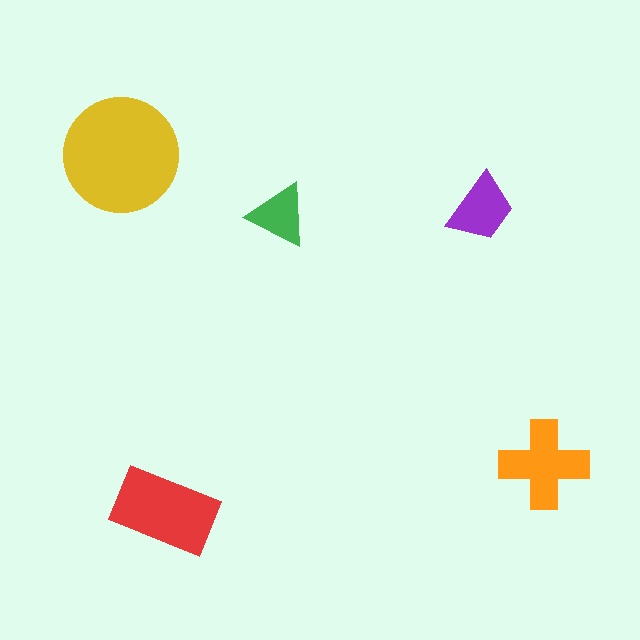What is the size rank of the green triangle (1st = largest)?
5th.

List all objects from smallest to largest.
The green triangle, the purple trapezoid, the orange cross, the red rectangle, the yellow circle.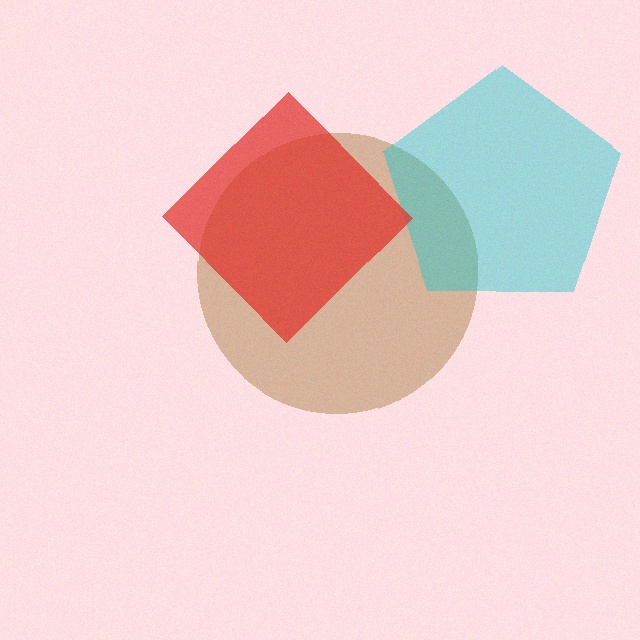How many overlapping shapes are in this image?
There are 3 overlapping shapes in the image.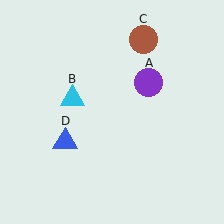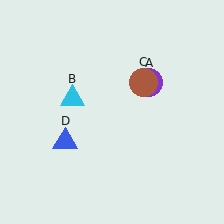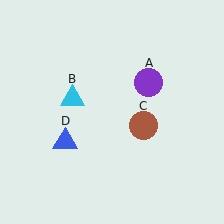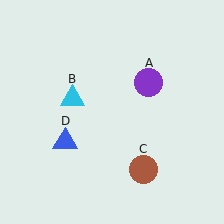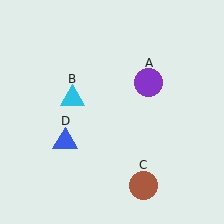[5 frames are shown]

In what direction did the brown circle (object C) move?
The brown circle (object C) moved down.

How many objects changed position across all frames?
1 object changed position: brown circle (object C).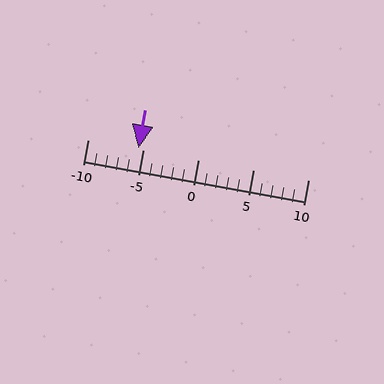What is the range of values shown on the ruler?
The ruler shows values from -10 to 10.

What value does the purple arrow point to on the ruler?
The purple arrow points to approximately -5.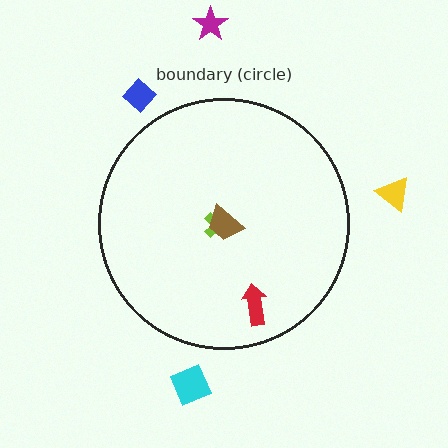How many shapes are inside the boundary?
3 inside, 4 outside.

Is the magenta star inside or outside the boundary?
Outside.